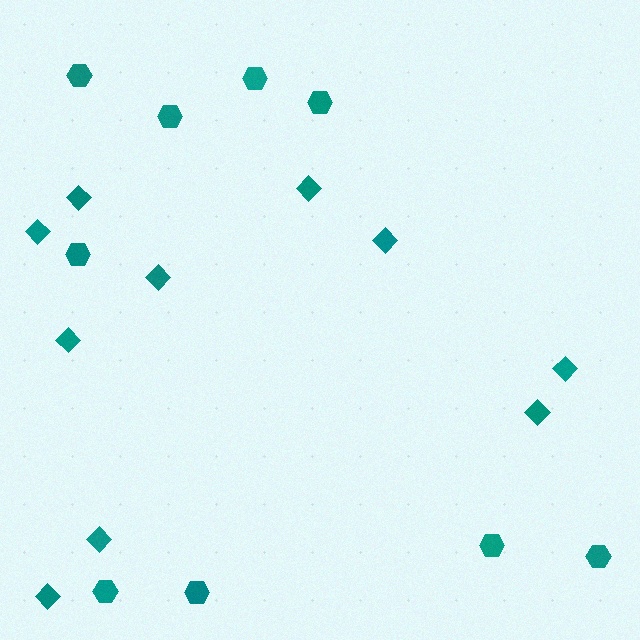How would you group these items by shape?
There are 2 groups: one group of diamonds (10) and one group of hexagons (9).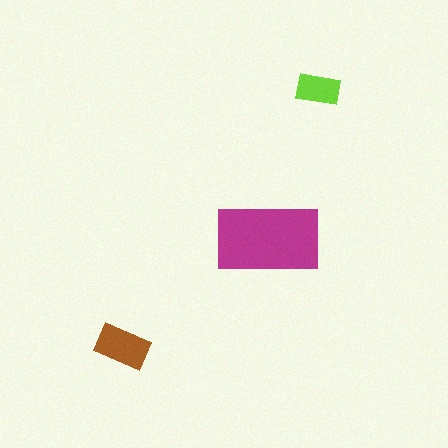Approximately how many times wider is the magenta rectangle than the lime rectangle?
About 2.5 times wider.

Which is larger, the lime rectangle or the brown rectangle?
The brown one.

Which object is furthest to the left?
The brown rectangle is leftmost.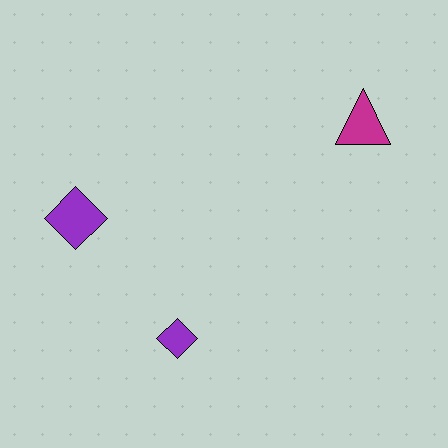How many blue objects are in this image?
There are no blue objects.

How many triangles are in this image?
There is 1 triangle.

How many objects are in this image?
There are 3 objects.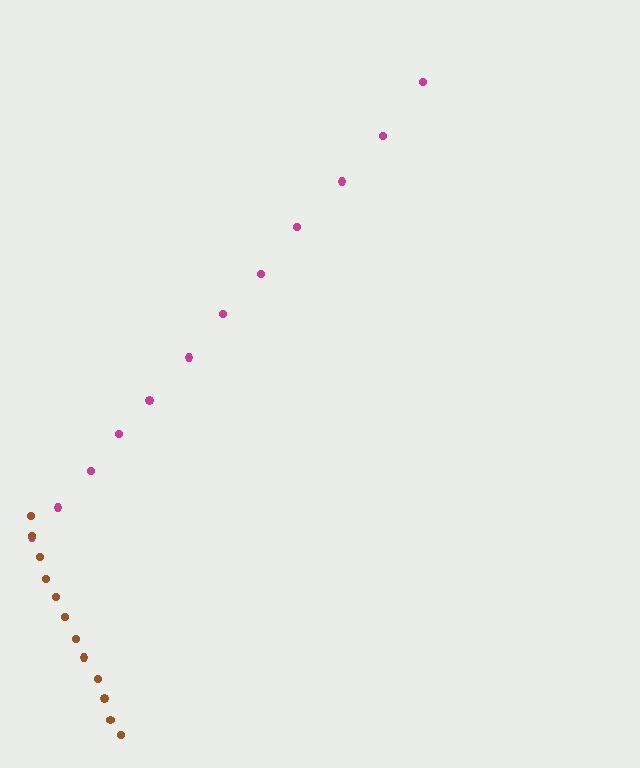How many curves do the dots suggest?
There are 2 distinct paths.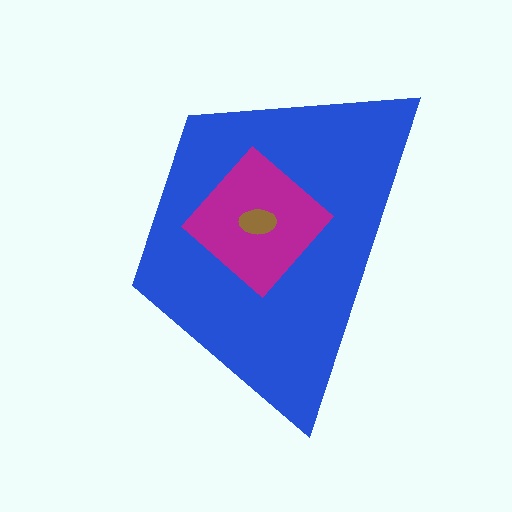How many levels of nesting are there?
3.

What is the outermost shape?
The blue trapezoid.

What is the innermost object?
The brown ellipse.